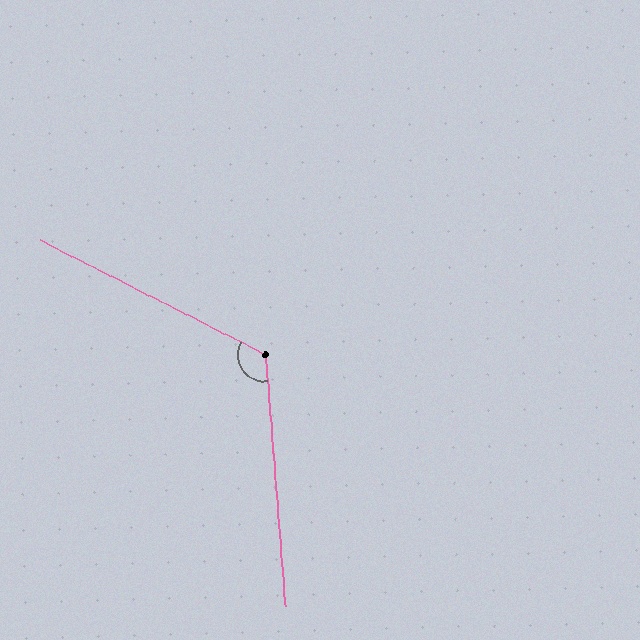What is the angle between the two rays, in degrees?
Approximately 121 degrees.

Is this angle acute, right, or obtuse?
It is obtuse.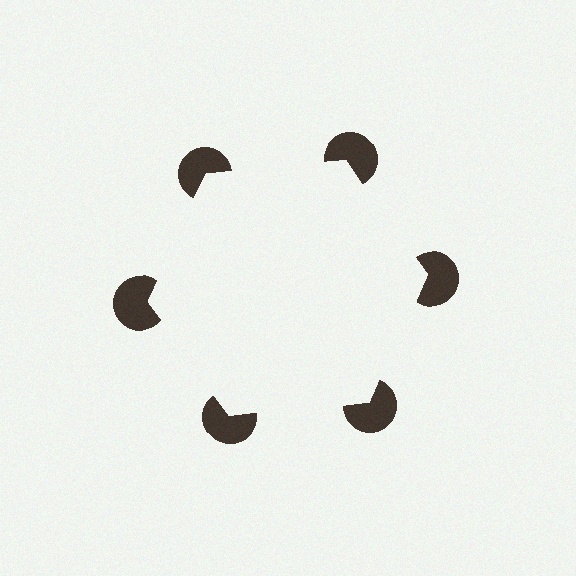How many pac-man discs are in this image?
There are 6 — one at each vertex of the illusory hexagon.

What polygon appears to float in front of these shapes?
An illusory hexagon — its edges are inferred from the aligned wedge cuts in the pac-man discs, not physically drawn.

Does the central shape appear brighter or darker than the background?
It typically appears slightly brighter than the background, even though no actual brightness change is drawn.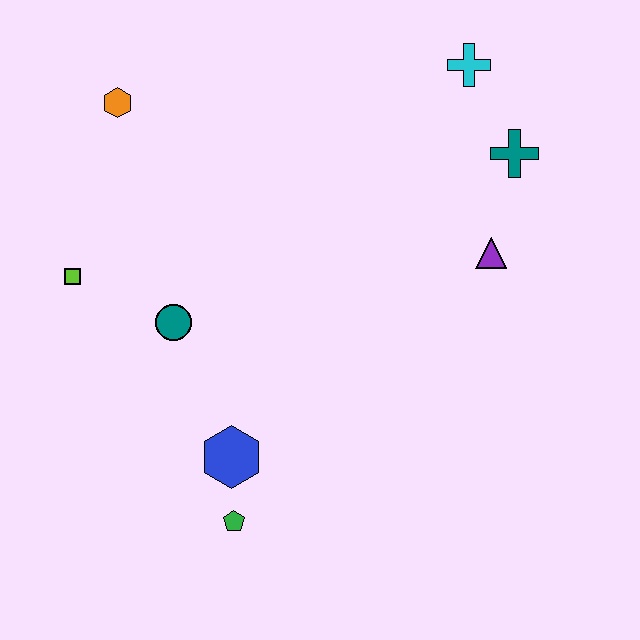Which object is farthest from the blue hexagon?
The cyan cross is farthest from the blue hexagon.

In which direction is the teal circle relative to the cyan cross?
The teal circle is to the left of the cyan cross.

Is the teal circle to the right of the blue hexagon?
No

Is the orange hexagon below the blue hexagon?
No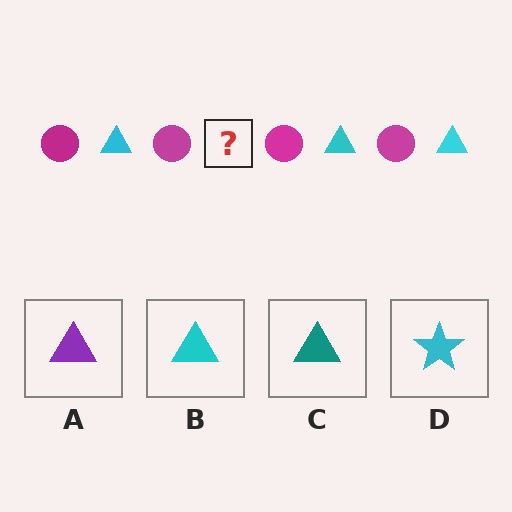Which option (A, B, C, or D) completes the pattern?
B.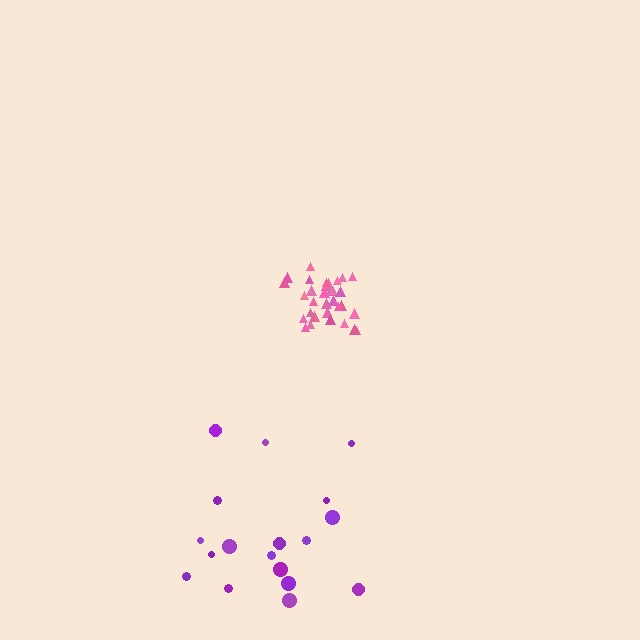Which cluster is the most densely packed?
Pink.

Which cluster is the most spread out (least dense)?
Purple.